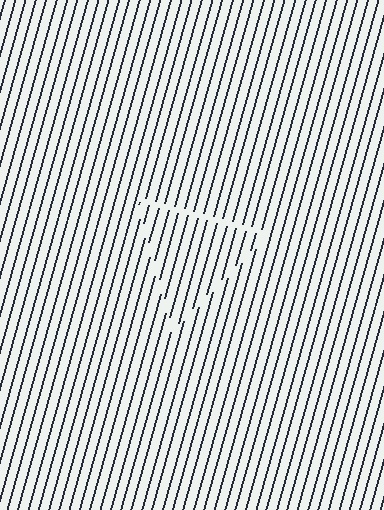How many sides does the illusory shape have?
3 sides — the line-ends trace a triangle.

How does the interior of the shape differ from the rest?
The interior of the shape contains the same grating, shifted by half a period — the contour is defined by the phase discontinuity where line-ends from the inner and outer gratings abut.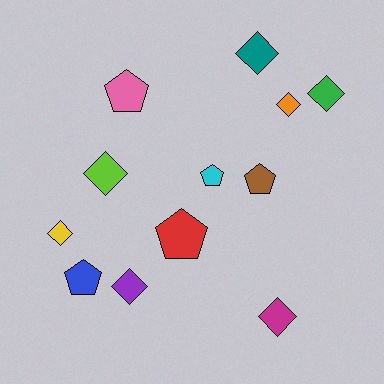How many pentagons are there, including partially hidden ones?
There are 5 pentagons.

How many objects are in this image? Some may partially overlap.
There are 12 objects.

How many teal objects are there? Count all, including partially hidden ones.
There is 1 teal object.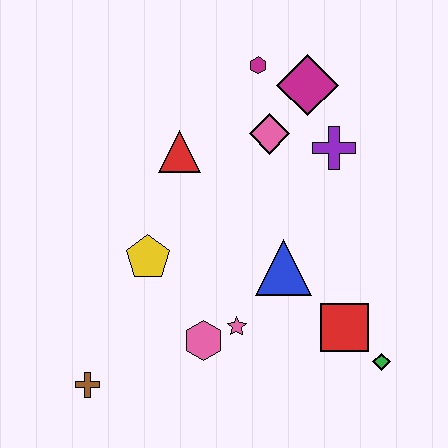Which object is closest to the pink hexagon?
The pink star is closest to the pink hexagon.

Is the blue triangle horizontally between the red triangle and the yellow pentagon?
No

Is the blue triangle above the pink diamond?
No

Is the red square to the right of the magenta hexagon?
Yes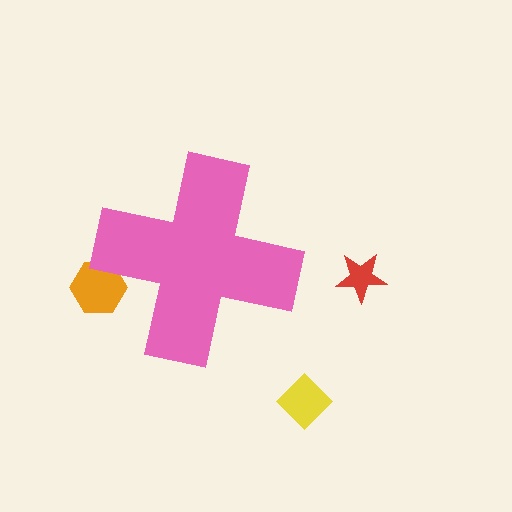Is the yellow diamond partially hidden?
No, the yellow diamond is fully visible.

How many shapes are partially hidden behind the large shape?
1 shape is partially hidden.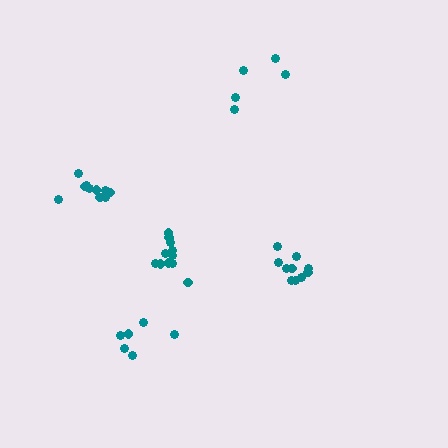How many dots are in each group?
Group 1: 11 dots, Group 2: 10 dots, Group 3: 6 dots, Group 4: 11 dots, Group 5: 5 dots (43 total).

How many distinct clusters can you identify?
There are 5 distinct clusters.